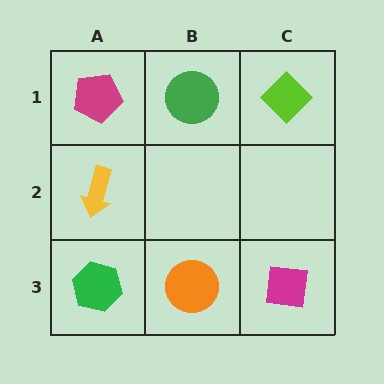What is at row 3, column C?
A magenta square.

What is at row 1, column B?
A green circle.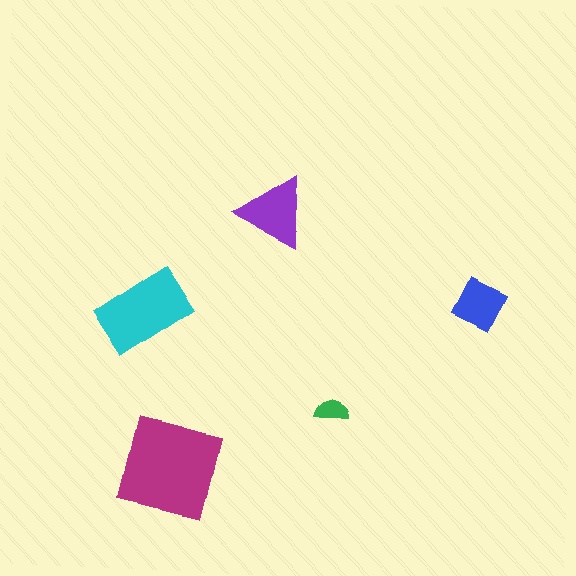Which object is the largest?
The magenta square.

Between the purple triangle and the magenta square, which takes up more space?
The magenta square.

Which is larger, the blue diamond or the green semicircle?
The blue diamond.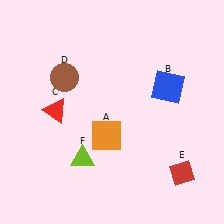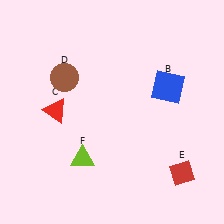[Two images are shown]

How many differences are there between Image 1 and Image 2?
There is 1 difference between the two images.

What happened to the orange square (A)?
The orange square (A) was removed in Image 2. It was in the bottom-left area of Image 1.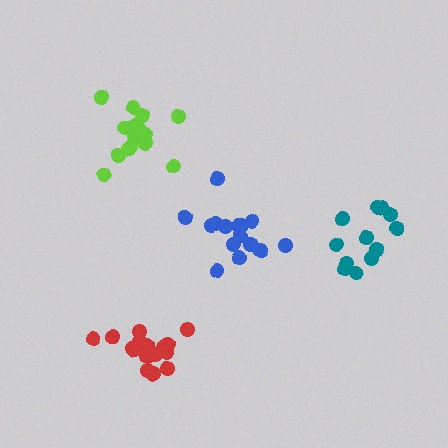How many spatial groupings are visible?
There are 4 spatial groupings.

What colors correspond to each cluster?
The clusters are colored: blue, teal, red, lime.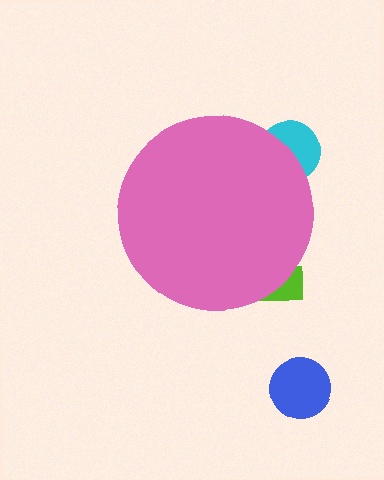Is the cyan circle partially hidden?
Yes, the cyan circle is partially hidden behind the pink circle.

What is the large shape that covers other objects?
A pink circle.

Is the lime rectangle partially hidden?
Yes, the lime rectangle is partially hidden behind the pink circle.